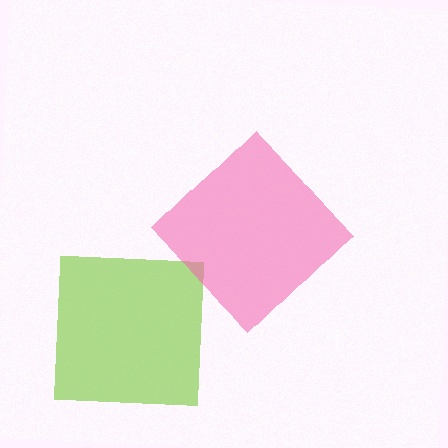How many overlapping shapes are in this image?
There are 2 overlapping shapes in the image.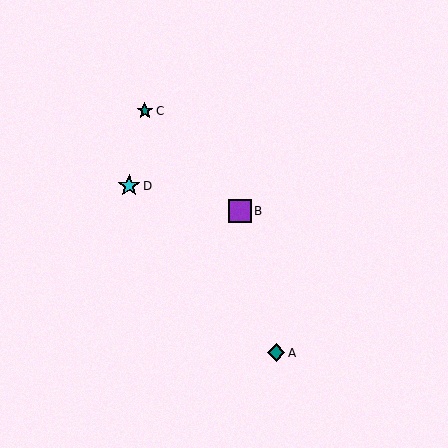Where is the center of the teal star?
The center of the teal star is at (145, 111).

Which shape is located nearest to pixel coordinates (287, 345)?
The teal diamond (labeled A) at (276, 353) is nearest to that location.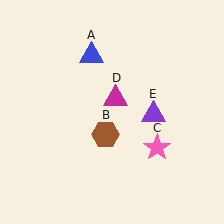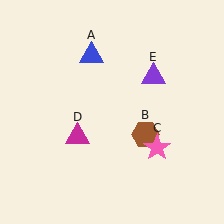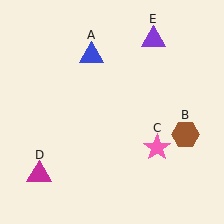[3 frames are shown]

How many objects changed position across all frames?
3 objects changed position: brown hexagon (object B), magenta triangle (object D), purple triangle (object E).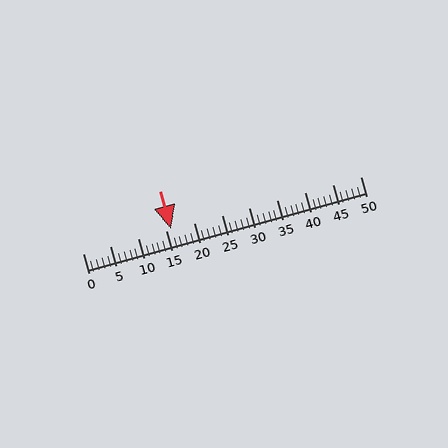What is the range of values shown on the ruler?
The ruler shows values from 0 to 50.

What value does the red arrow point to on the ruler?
The red arrow points to approximately 16.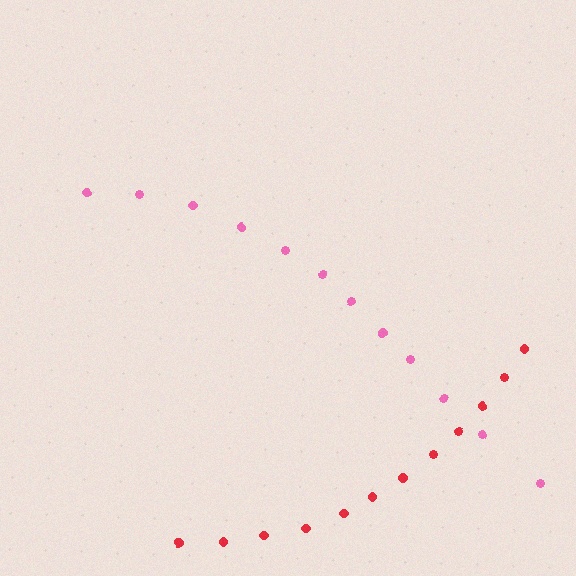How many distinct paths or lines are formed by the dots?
There are 2 distinct paths.